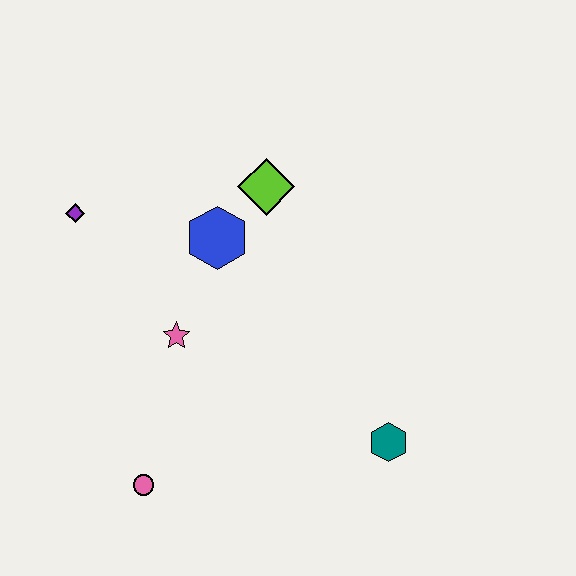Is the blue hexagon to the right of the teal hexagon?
No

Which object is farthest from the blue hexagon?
The teal hexagon is farthest from the blue hexagon.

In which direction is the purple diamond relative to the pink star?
The purple diamond is above the pink star.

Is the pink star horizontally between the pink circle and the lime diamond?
Yes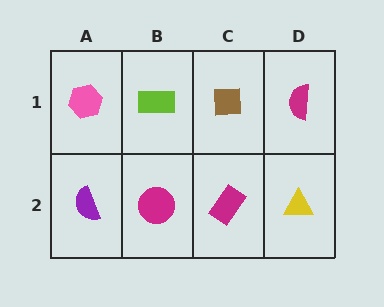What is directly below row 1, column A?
A purple semicircle.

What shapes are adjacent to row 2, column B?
A lime rectangle (row 1, column B), a purple semicircle (row 2, column A), a magenta rectangle (row 2, column C).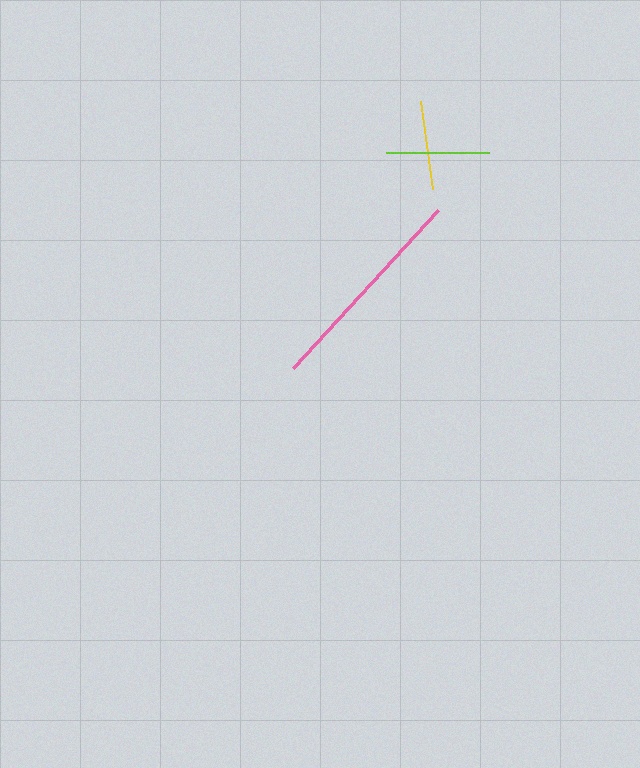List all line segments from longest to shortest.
From longest to shortest: pink, lime, yellow.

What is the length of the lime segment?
The lime segment is approximately 103 pixels long.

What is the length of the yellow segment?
The yellow segment is approximately 89 pixels long.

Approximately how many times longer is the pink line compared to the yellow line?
The pink line is approximately 2.4 times the length of the yellow line.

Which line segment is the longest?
The pink line is the longest at approximately 214 pixels.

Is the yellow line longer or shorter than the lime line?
The lime line is longer than the yellow line.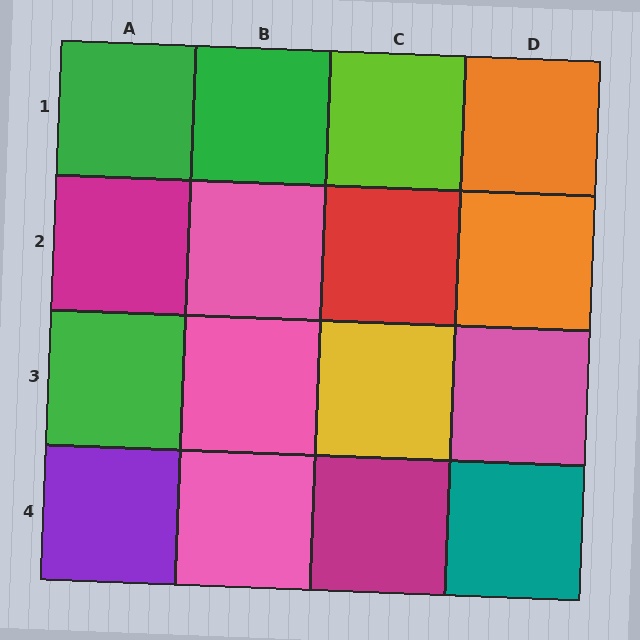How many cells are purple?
1 cell is purple.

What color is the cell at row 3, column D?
Pink.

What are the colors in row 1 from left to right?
Green, green, lime, orange.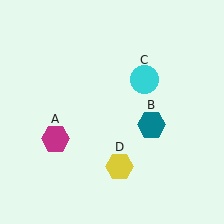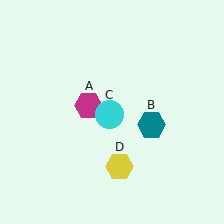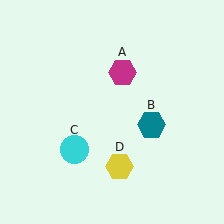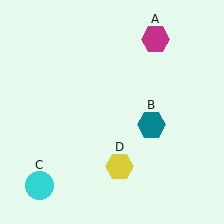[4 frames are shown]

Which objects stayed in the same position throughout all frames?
Teal hexagon (object B) and yellow hexagon (object D) remained stationary.